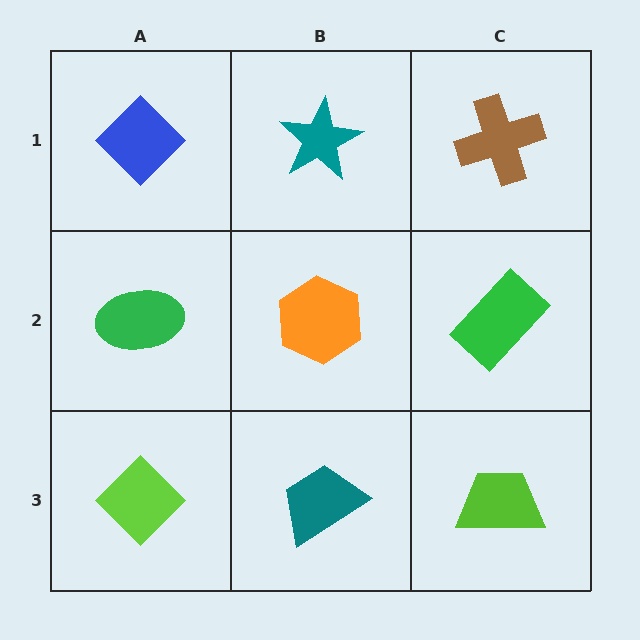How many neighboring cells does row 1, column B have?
3.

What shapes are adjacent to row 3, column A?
A green ellipse (row 2, column A), a teal trapezoid (row 3, column B).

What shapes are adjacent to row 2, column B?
A teal star (row 1, column B), a teal trapezoid (row 3, column B), a green ellipse (row 2, column A), a green rectangle (row 2, column C).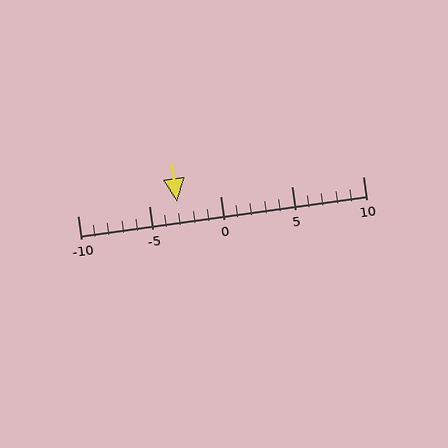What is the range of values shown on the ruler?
The ruler shows values from -10 to 10.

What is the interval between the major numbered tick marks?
The major tick marks are spaced 5 units apart.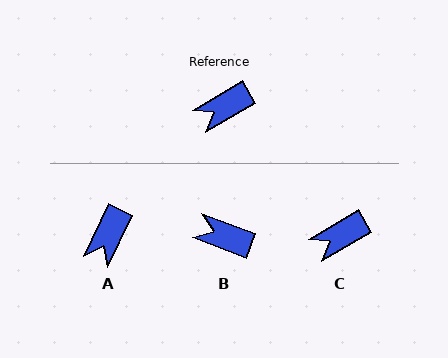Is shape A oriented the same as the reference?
No, it is off by about 34 degrees.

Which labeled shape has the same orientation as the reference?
C.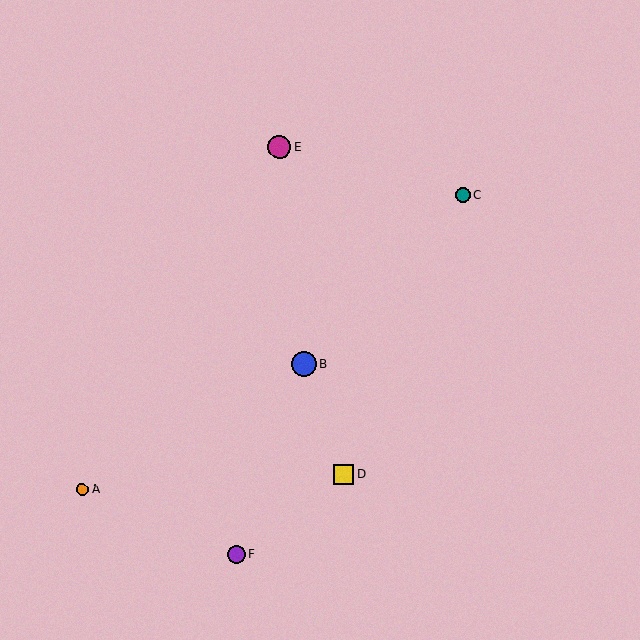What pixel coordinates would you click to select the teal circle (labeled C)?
Click at (463, 195) to select the teal circle C.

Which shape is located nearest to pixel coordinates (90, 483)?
The orange circle (labeled A) at (82, 489) is nearest to that location.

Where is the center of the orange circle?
The center of the orange circle is at (82, 489).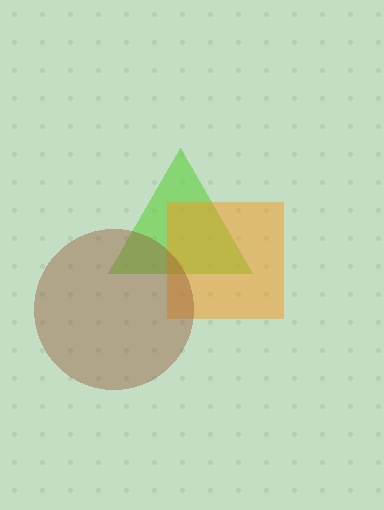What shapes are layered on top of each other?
The layered shapes are: a lime triangle, an orange square, a brown circle.